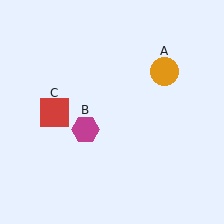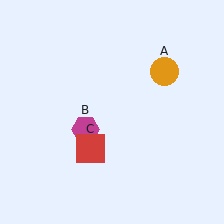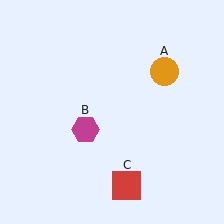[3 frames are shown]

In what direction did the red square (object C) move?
The red square (object C) moved down and to the right.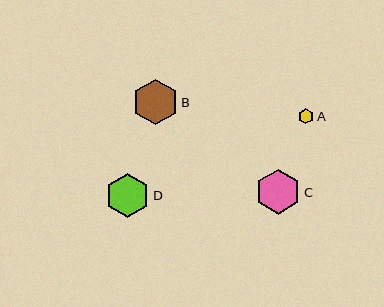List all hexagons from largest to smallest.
From largest to smallest: B, C, D, A.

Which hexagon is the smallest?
Hexagon A is the smallest with a size of approximately 15 pixels.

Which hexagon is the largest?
Hexagon B is the largest with a size of approximately 45 pixels.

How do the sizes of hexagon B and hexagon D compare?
Hexagon B and hexagon D are approximately the same size.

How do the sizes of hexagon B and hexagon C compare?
Hexagon B and hexagon C are approximately the same size.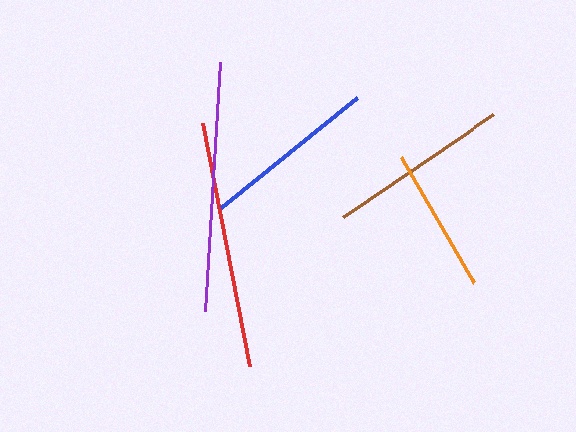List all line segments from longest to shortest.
From longest to shortest: purple, red, brown, blue, orange.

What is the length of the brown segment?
The brown segment is approximately 182 pixels long.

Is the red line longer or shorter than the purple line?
The purple line is longer than the red line.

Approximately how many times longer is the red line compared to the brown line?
The red line is approximately 1.4 times the length of the brown line.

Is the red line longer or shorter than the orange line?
The red line is longer than the orange line.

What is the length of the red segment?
The red segment is approximately 247 pixels long.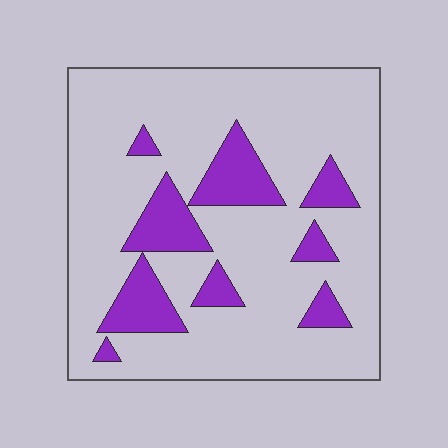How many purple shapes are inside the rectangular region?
9.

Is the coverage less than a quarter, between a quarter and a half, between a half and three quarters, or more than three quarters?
Less than a quarter.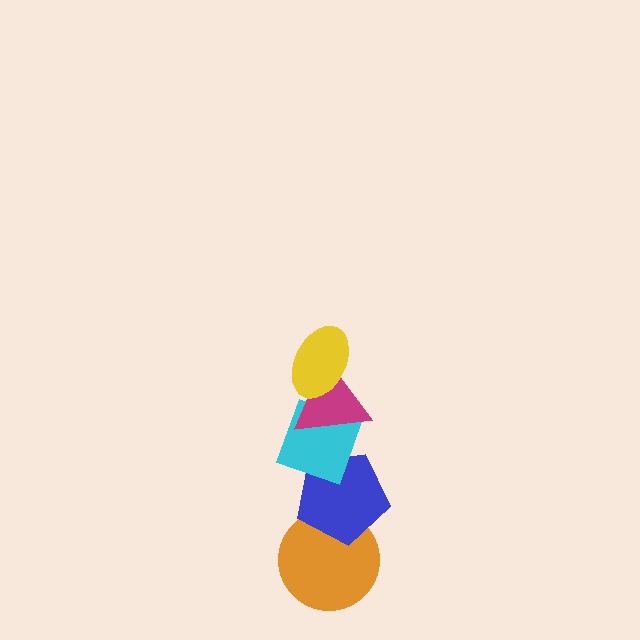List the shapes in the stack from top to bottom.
From top to bottom: the yellow ellipse, the magenta triangle, the cyan diamond, the blue pentagon, the orange circle.